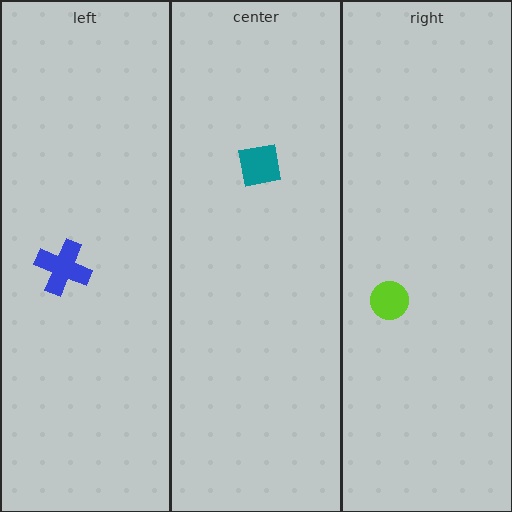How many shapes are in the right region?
1.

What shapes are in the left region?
The blue cross.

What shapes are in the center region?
The teal square.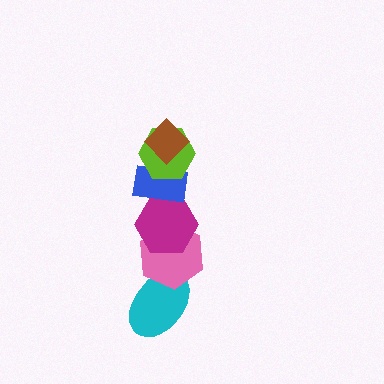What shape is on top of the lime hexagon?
The brown diamond is on top of the lime hexagon.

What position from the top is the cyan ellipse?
The cyan ellipse is 6th from the top.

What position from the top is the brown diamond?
The brown diamond is 1st from the top.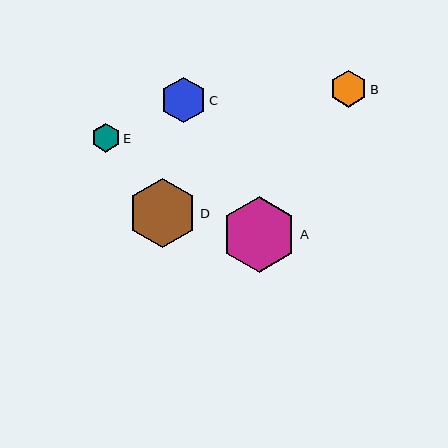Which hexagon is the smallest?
Hexagon E is the smallest with a size of approximately 29 pixels.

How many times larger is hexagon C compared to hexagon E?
Hexagon C is approximately 1.6 times the size of hexagon E.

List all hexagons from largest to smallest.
From largest to smallest: A, D, C, B, E.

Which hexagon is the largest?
Hexagon A is the largest with a size of approximately 75 pixels.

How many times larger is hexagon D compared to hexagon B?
Hexagon D is approximately 1.9 times the size of hexagon B.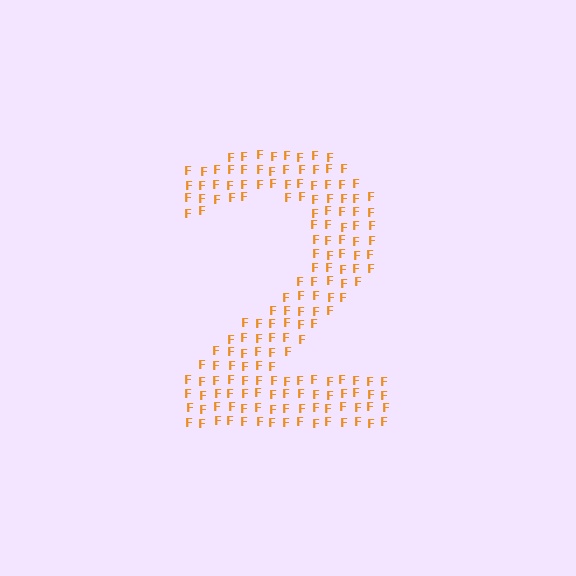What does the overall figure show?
The overall figure shows the digit 2.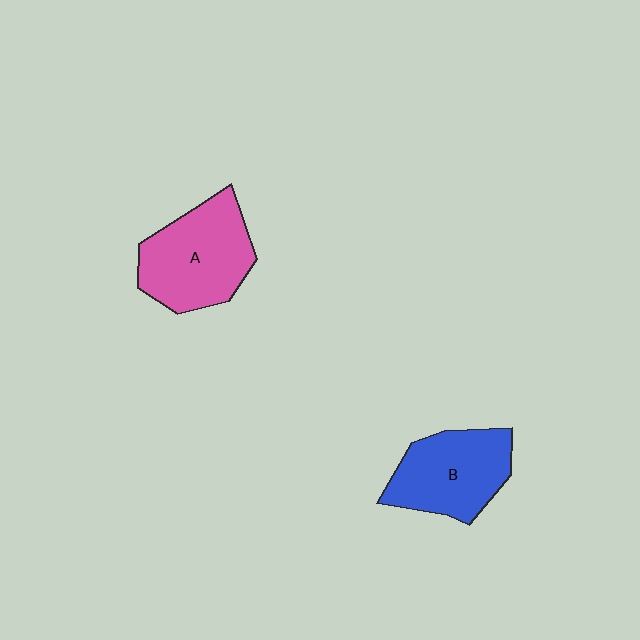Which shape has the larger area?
Shape A (pink).